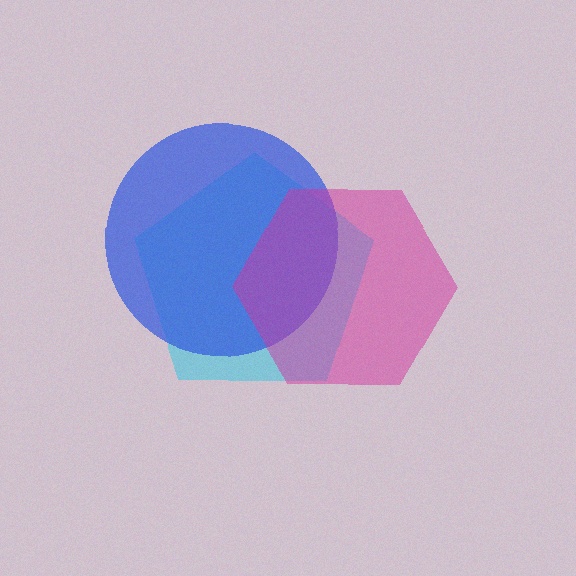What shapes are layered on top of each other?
The layered shapes are: a cyan pentagon, a blue circle, a magenta hexagon.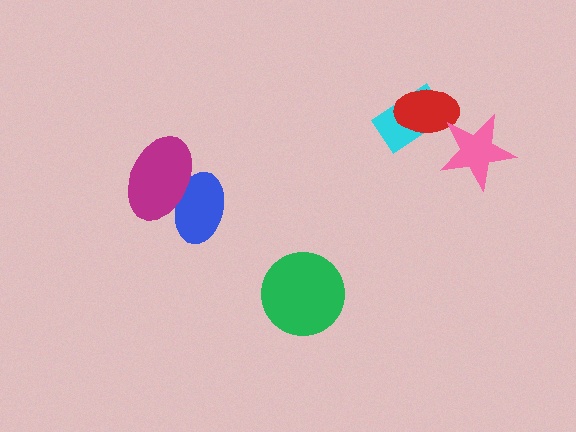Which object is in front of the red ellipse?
The pink star is in front of the red ellipse.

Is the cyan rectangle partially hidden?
Yes, it is partially covered by another shape.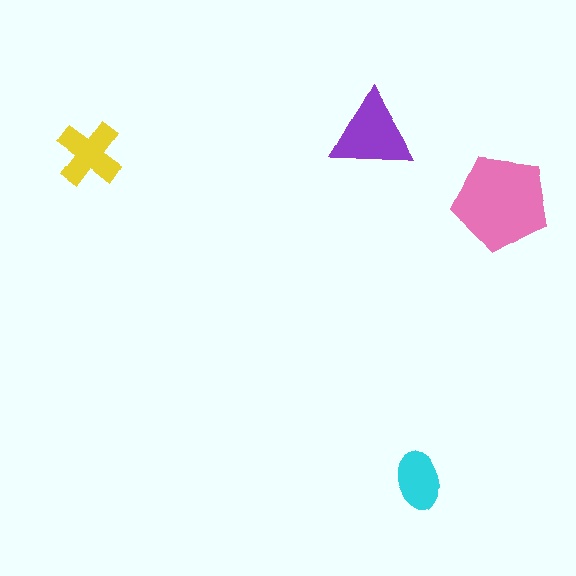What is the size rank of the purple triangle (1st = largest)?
2nd.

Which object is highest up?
The purple triangle is topmost.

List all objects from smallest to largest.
The cyan ellipse, the yellow cross, the purple triangle, the pink pentagon.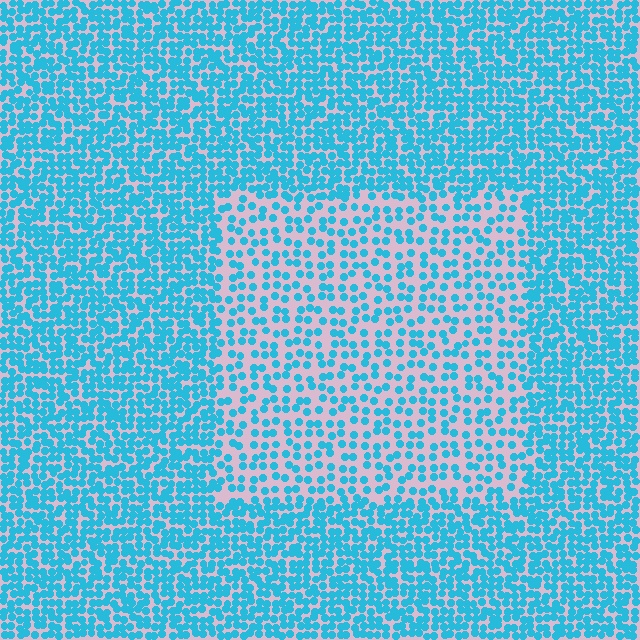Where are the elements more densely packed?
The elements are more densely packed outside the rectangle boundary.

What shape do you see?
I see a rectangle.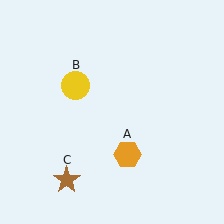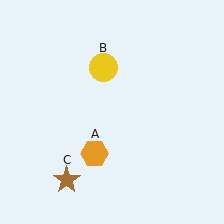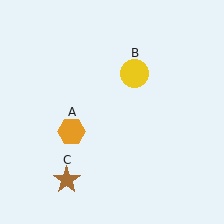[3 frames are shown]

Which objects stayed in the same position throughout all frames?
Brown star (object C) remained stationary.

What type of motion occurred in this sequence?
The orange hexagon (object A), yellow circle (object B) rotated clockwise around the center of the scene.